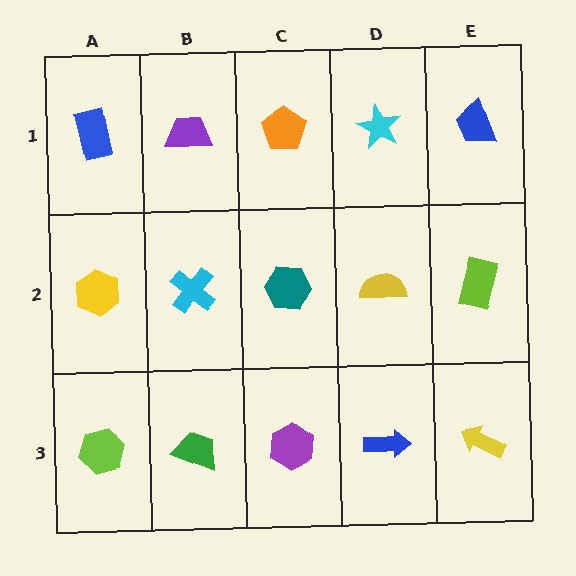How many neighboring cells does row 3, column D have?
3.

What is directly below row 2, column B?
A green trapezoid.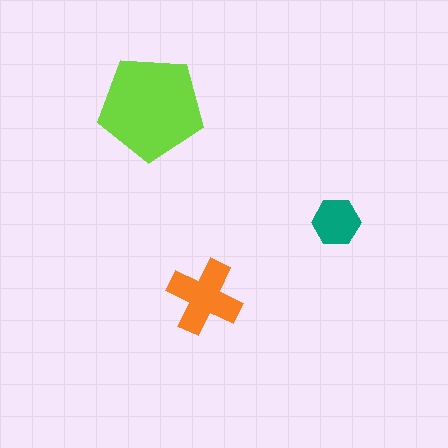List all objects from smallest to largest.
The teal hexagon, the orange cross, the lime pentagon.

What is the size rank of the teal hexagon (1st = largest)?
3rd.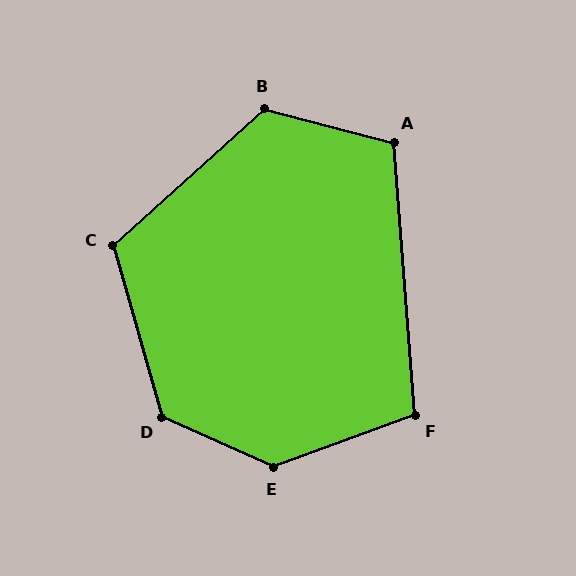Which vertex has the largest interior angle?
E, at approximately 135 degrees.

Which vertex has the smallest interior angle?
F, at approximately 106 degrees.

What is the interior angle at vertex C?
Approximately 116 degrees (obtuse).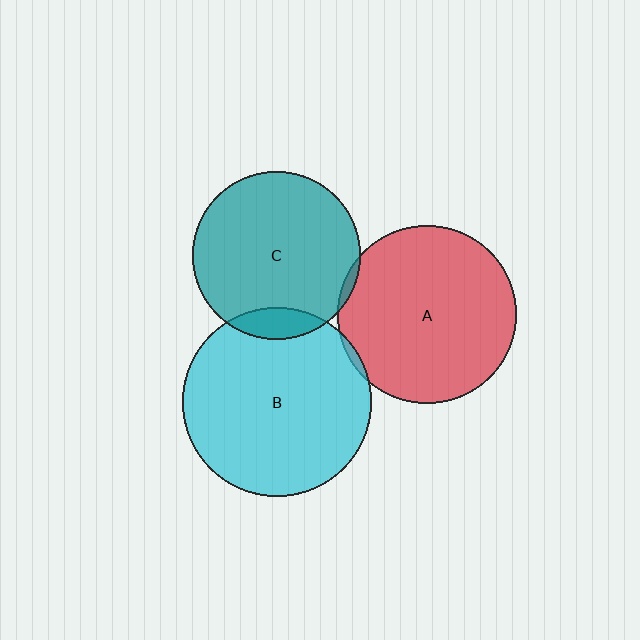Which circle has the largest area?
Circle B (cyan).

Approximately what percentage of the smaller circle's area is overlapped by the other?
Approximately 5%.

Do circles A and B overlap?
Yes.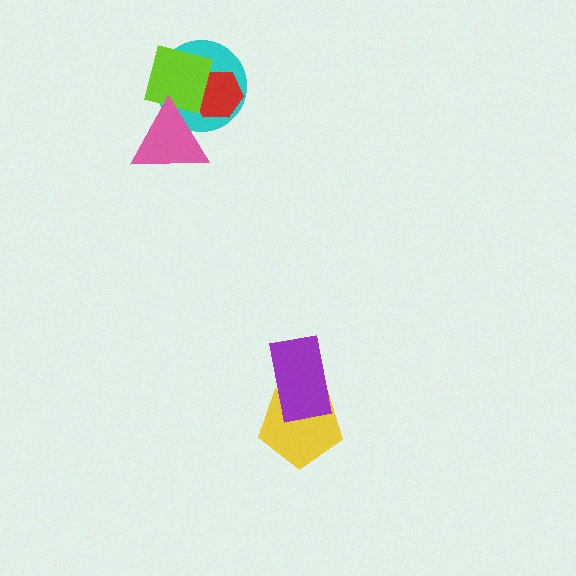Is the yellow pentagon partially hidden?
Yes, it is partially covered by another shape.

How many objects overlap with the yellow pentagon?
1 object overlaps with the yellow pentagon.